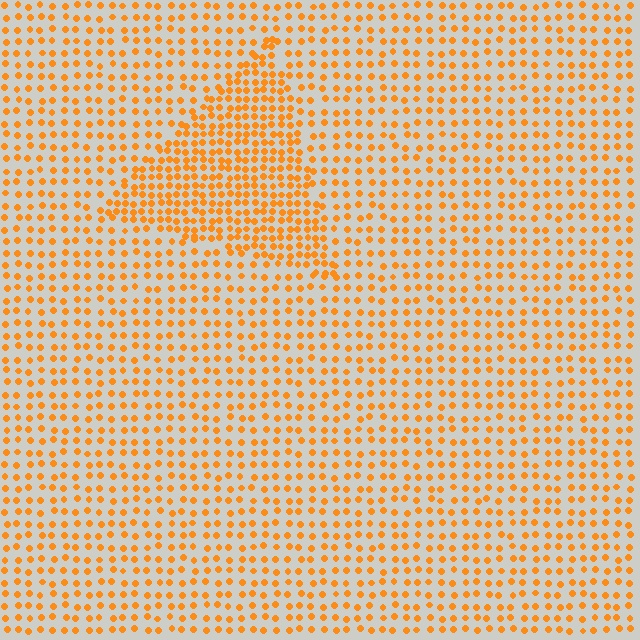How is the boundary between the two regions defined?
The boundary is defined by a change in element density (approximately 1.9x ratio). All elements are the same color, size, and shape.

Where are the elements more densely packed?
The elements are more densely packed inside the triangle boundary.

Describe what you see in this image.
The image contains small orange elements arranged at two different densities. A triangle-shaped region is visible where the elements are more densely packed than the surrounding area.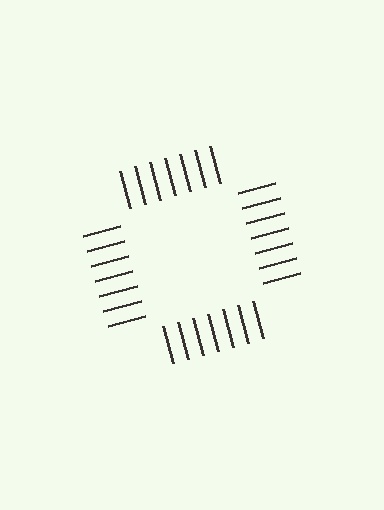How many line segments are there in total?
28 — 7 along each of the 4 edges.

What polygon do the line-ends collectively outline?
An illusory square — the line segments terminate on its edges but no continuous stroke is drawn.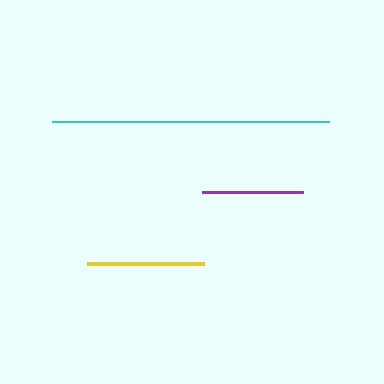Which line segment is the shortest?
The purple line is the shortest at approximately 100 pixels.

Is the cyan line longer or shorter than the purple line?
The cyan line is longer than the purple line.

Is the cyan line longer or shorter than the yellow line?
The cyan line is longer than the yellow line.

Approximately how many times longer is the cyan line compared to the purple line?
The cyan line is approximately 2.8 times the length of the purple line.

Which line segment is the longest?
The cyan line is the longest at approximately 277 pixels.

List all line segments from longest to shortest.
From longest to shortest: cyan, yellow, purple.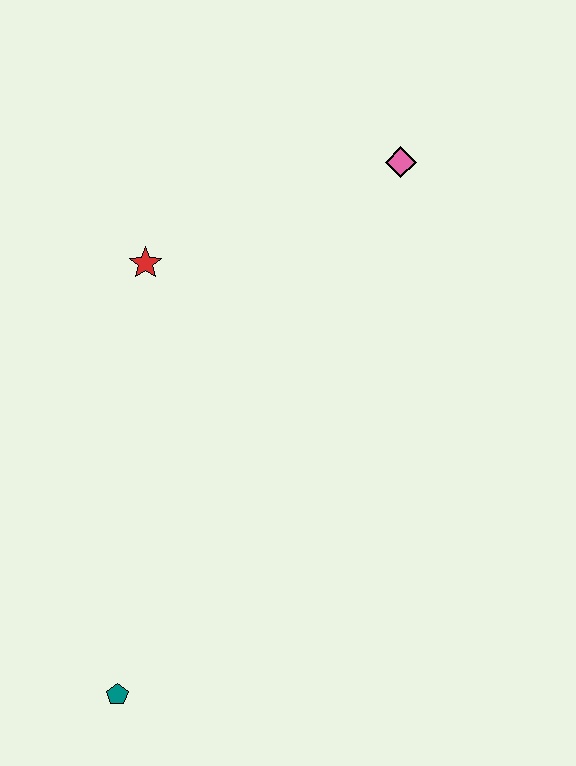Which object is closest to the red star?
The pink diamond is closest to the red star.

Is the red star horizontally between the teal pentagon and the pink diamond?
Yes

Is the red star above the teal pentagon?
Yes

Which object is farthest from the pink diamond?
The teal pentagon is farthest from the pink diamond.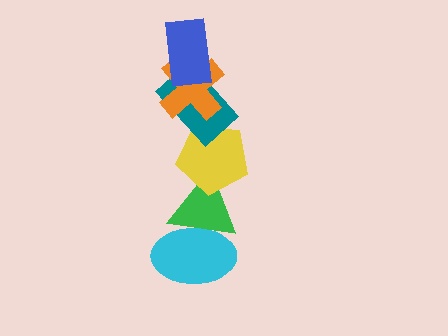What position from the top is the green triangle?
The green triangle is 5th from the top.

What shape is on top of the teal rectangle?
The orange cross is on top of the teal rectangle.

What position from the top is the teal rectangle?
The teal rectangle is 3rd from the top.